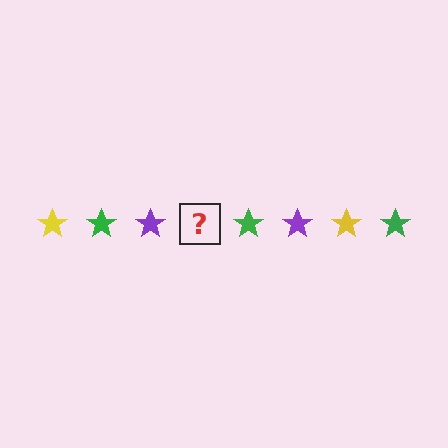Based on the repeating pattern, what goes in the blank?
The blank should be a yellow star.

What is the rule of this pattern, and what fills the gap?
The rule is that the pattern cycles through yellow, green, purple stars. The gap should be filled with a yellow star.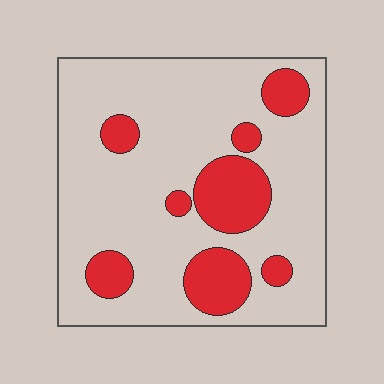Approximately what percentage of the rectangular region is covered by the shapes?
Approximately 20%.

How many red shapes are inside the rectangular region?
8.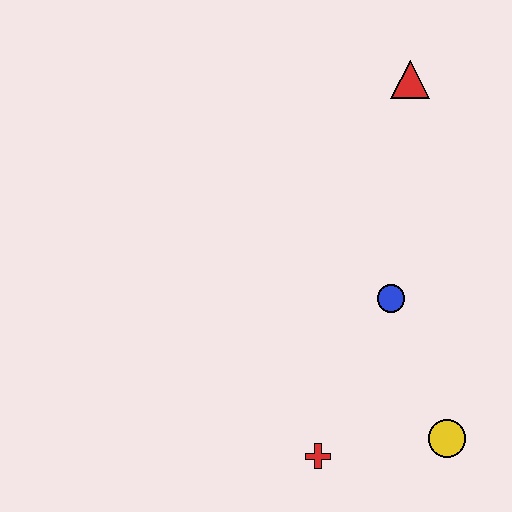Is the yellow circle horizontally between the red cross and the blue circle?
No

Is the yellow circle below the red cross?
No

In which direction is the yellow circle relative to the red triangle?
The yellow circle is below the red triangle.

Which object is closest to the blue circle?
The yellow circle is closest to the blue circle.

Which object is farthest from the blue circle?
The red triangle is farthest from the blue circle.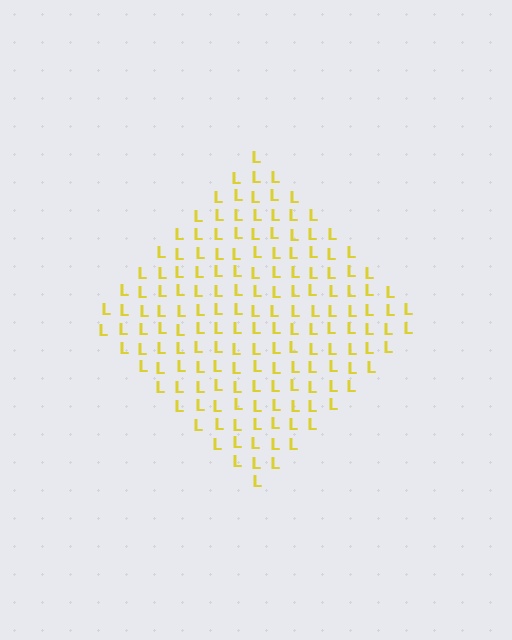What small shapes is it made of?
It is made of small letter L's.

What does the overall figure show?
The overall figure shows a diamond.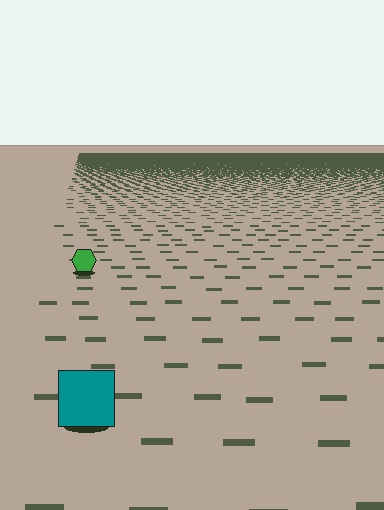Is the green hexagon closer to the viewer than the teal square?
No. The teal square is closer — you can tell from the texture gradient: the ground texture is coarser near it.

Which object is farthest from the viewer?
The green hexagon is farthest from the viewer. It appears smaller and the ground texture around it is denser.